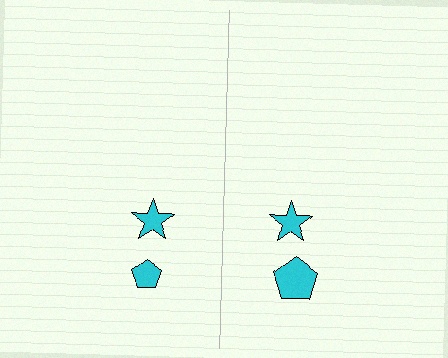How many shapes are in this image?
There are 4 shapes in this image.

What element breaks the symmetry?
The cyan pentagon on the right side has a different size than its mirror counterpart.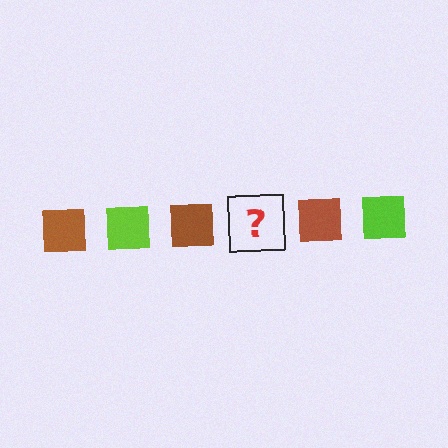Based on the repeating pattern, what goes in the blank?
The blank should be a lime square.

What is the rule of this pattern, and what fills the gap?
The rule is that the pattern cycles through brown, lime squares. The gap should be filled with a lime square.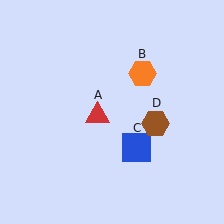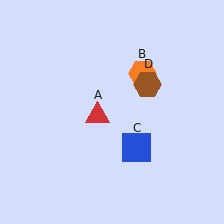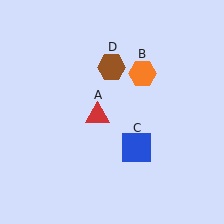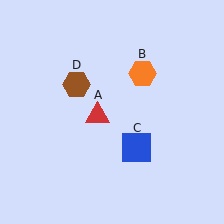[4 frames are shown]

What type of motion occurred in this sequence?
The brown hexagon (object D) rotated counterclockwise around the center of the scene.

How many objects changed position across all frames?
1 object changed position: brown hexagon (object D).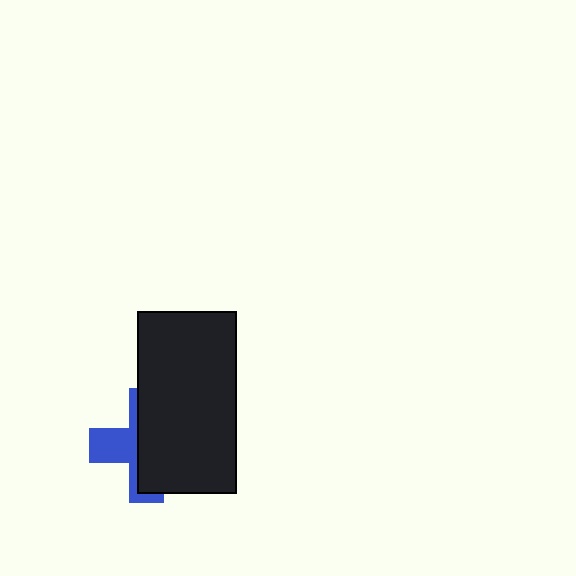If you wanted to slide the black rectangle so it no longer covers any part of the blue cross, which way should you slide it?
Slide it right — that is the most direct way to separate the two shapes.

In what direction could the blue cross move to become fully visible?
The blue cross could move left. That would shift it out from behind the black rectangle entirely.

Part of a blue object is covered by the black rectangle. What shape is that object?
It is a cross.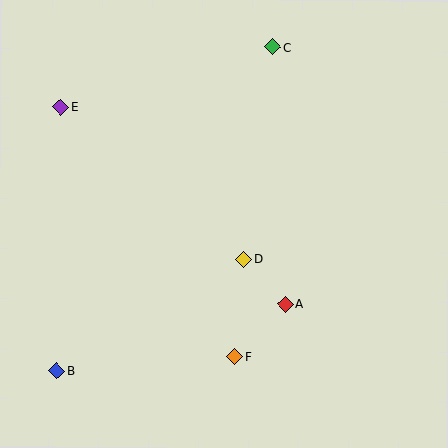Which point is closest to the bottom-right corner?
Point A is closest to the bottom-right corner.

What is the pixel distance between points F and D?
The distance between F and D is 98 pixels.